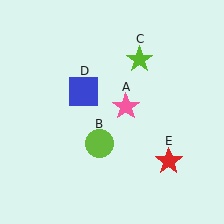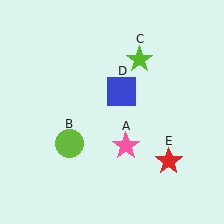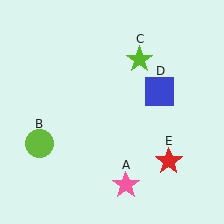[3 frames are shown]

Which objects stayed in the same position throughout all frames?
Lime star (object C) and red star (object E) remained stationary.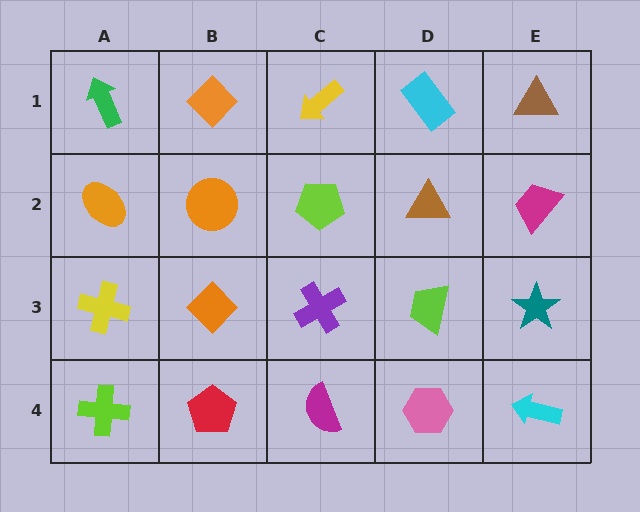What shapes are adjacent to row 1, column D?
A brown triangle (row 2, column D), a yellow arrow (row 1, column C), a brown triangle (row 1, column E).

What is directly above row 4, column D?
A lime trapezoid.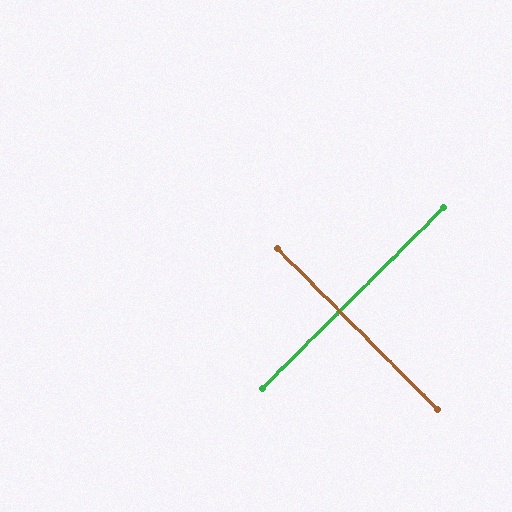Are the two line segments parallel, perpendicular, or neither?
Perpendicular — they meet at approximately 90°.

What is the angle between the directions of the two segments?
Approximately 90 degrees.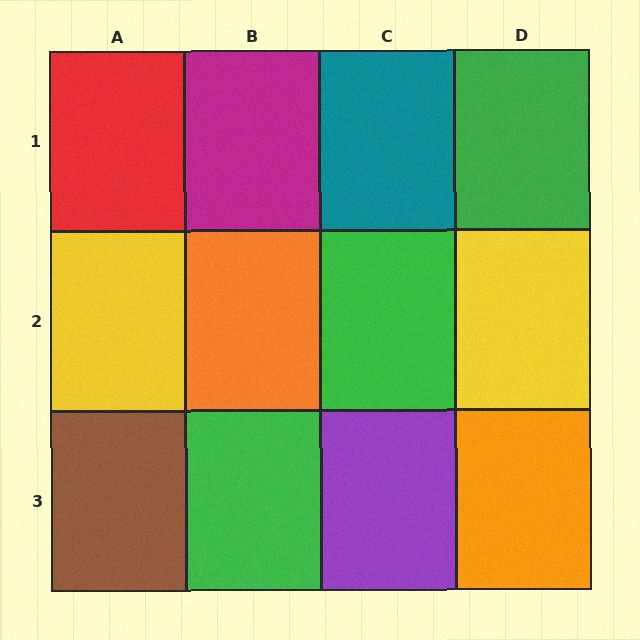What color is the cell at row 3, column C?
Purple.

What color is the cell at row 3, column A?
Brown.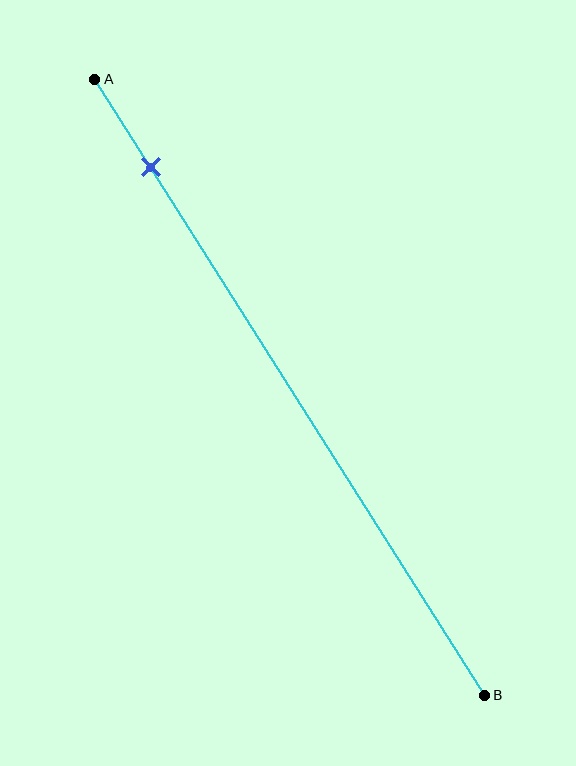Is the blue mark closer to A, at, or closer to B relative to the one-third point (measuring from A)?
The blue mark is closer to point A than the one-third point of segment AB.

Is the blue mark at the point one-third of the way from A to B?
No, the mark is at about 15% from A, not at the 33% one-third point.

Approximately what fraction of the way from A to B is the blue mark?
The blue mark is approximately 15% of the way from A to B.